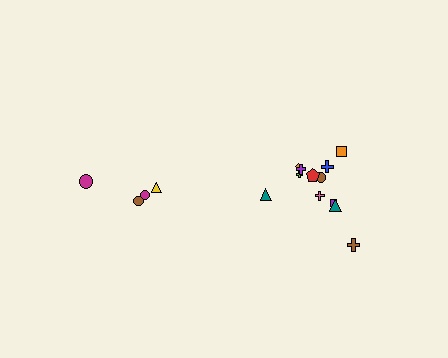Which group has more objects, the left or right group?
The right group.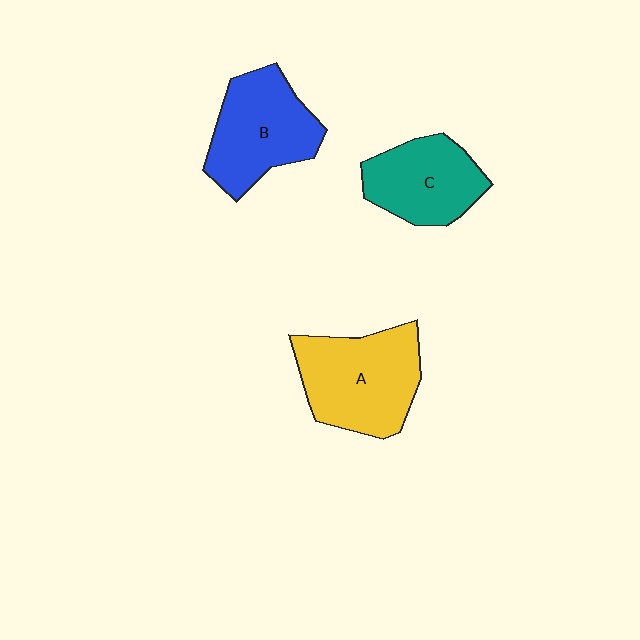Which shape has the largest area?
Shape A (yellow).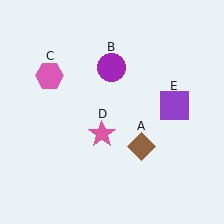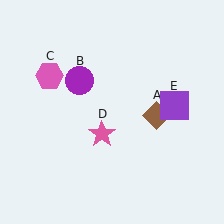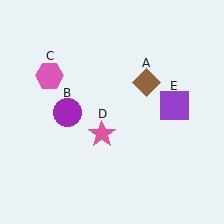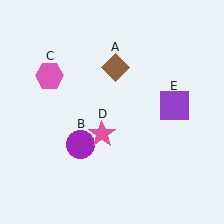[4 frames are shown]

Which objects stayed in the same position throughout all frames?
Pink hexagon (object C) and pink star (object D) and purple square (object E) remained stationary.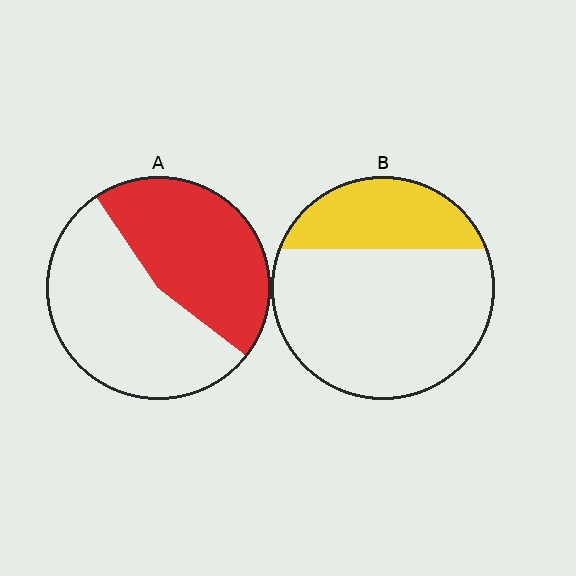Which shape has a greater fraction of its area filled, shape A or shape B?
Shape A.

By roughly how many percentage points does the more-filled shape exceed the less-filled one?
By roughly 15 percentage points (A over B).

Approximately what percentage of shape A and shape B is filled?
A is approximately 45% and B is approximately 30%.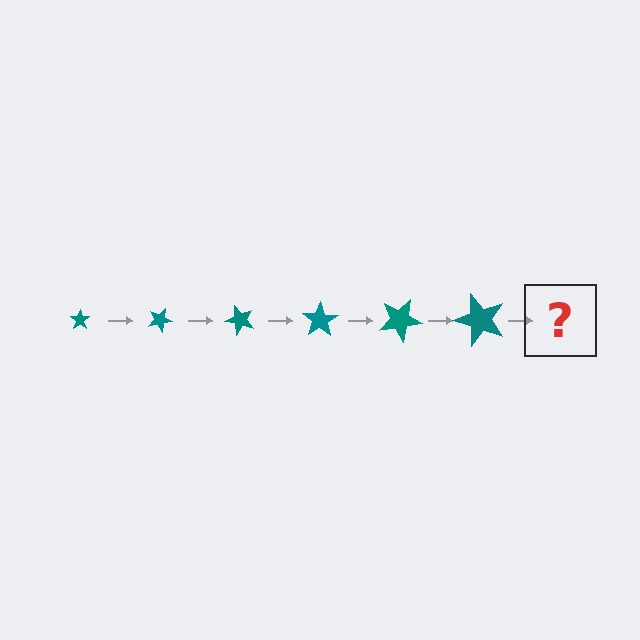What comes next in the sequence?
The next element should be a star, larger than the previous one and rotated 150 degrees from the start.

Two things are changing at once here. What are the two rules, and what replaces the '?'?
The two rules are that the star grows larger each step and it rotates 25 degrees each step. The '?' should be a star, larger than the previous one and rotated 150 degrees from the start.